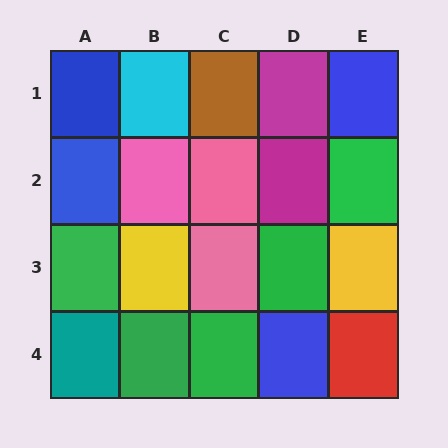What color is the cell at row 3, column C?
Pink.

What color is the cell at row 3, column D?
Green.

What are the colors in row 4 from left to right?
Teal, green, green, blue, red.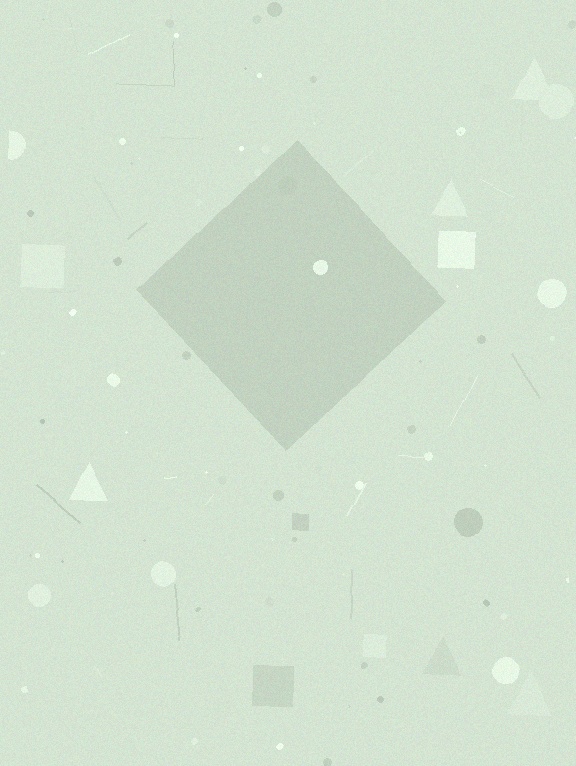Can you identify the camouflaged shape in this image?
The camouflaged shape is a diamond.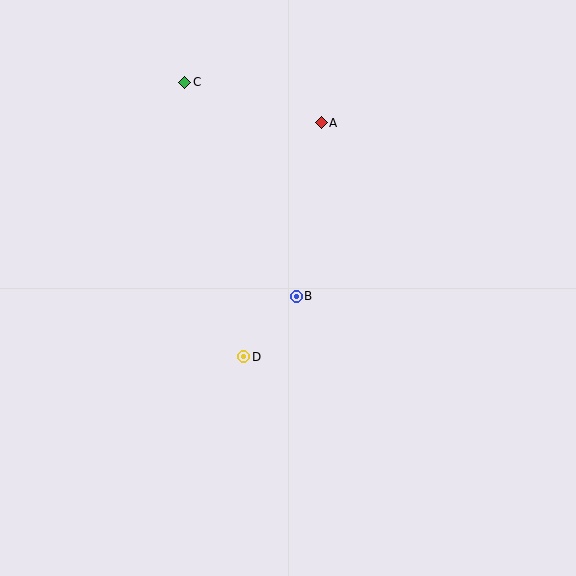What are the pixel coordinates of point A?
Point A is at (321, 123).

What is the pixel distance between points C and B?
The distance between C and B is 242 pixels.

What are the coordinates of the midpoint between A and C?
The midpoint between A and C is at (253, 103).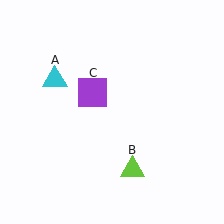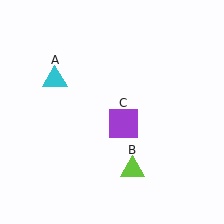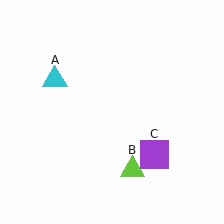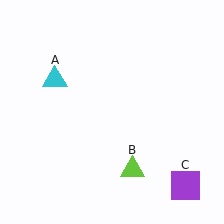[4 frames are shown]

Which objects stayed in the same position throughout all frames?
Cyan triangle (object A) and lime triangle (object B) remained stationary.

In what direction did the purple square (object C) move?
The purple square (object C) moved down and to the right.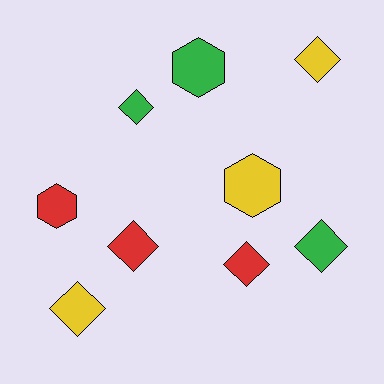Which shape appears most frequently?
Diamond, with 6 objects.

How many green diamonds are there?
There are 2 green diamonds.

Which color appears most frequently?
Green, with 3 objects.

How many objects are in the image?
There are 9 objects.